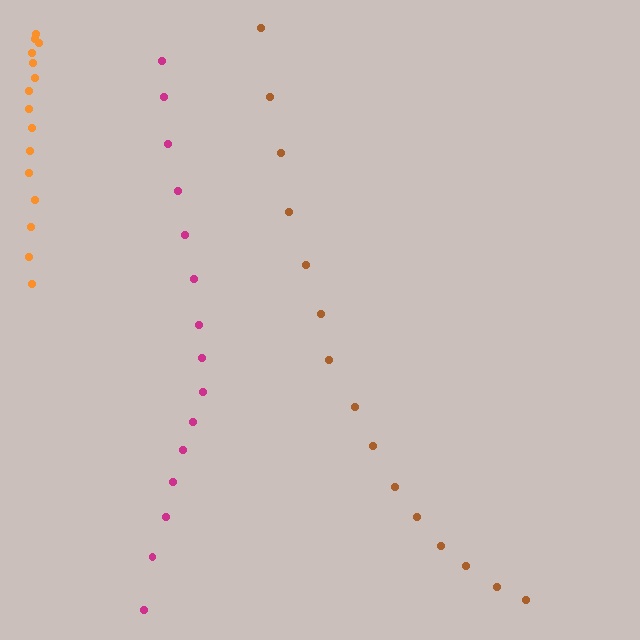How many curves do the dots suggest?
There are 3 distinct paths.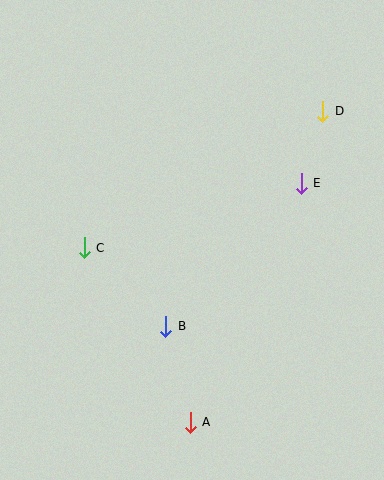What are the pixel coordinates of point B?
Point B is at (166, 326).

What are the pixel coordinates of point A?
Point A is at (190, 422).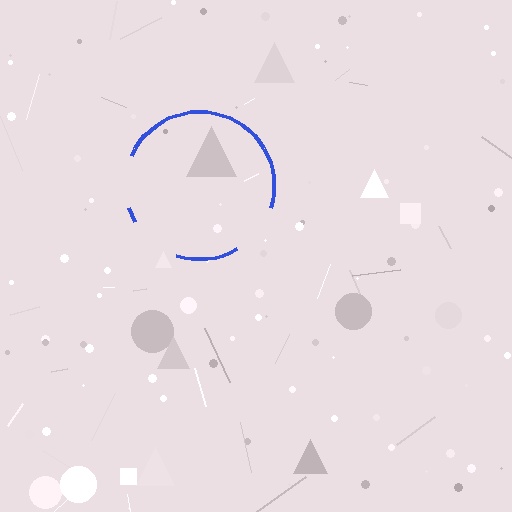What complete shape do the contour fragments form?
The contour fragments form a circle.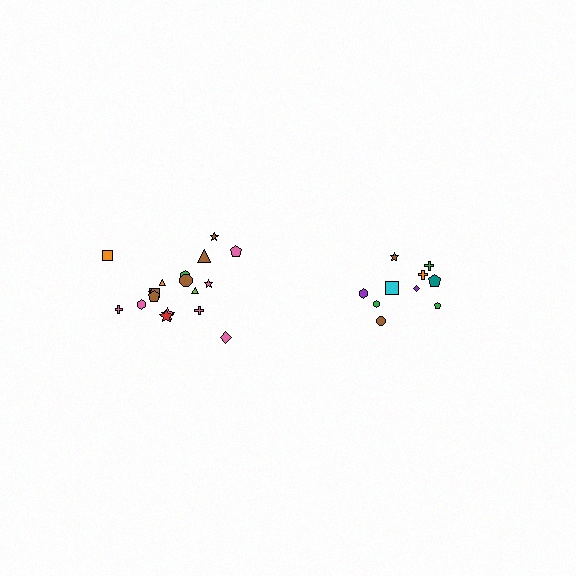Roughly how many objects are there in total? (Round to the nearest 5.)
Roughly 30 objects in total.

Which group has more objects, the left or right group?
The left group.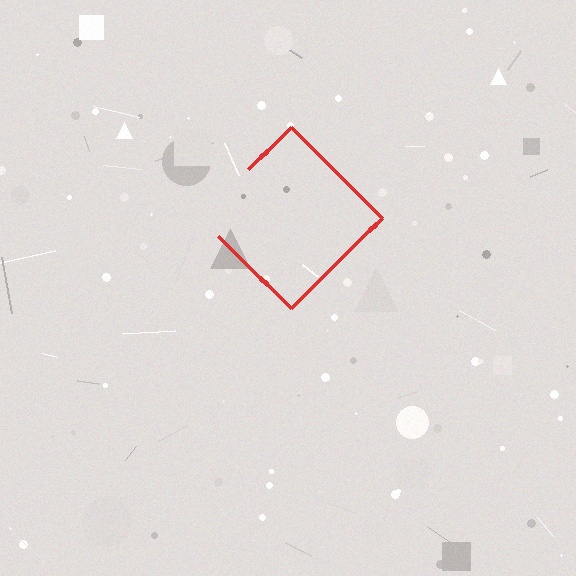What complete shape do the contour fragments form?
The contour fragments form a diamond.